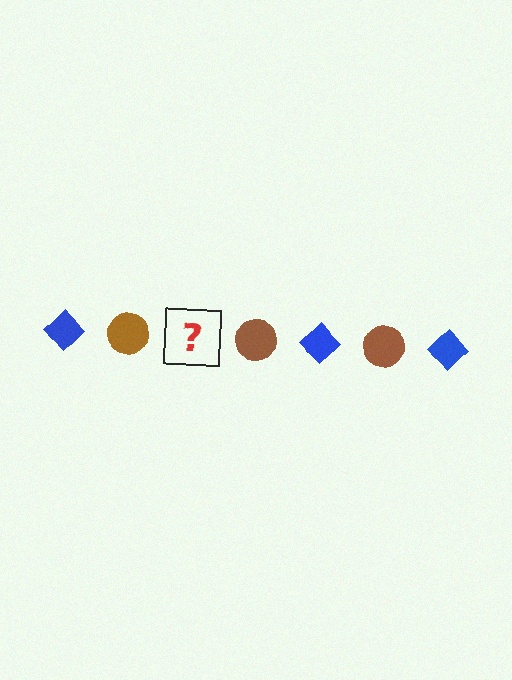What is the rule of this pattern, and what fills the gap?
The rule is that the pattern alternates between blue diamond and brown circle. The gap should be filled with a blue diamond.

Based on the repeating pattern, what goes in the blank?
The blank should be a blue diamond.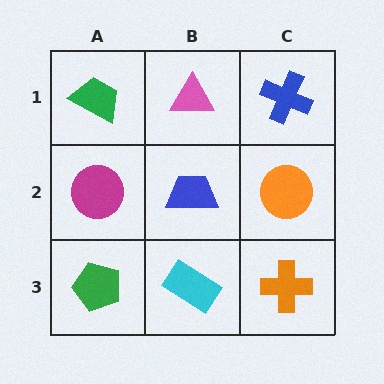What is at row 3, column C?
An orange cross.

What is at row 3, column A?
A green pentagon.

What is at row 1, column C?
A blue cross.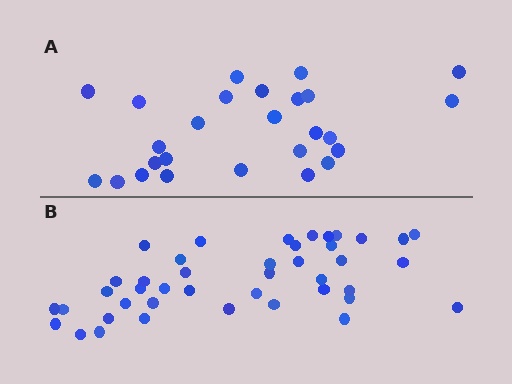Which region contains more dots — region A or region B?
Region B (the bottom region) has more dots.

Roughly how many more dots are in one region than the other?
Region B has approximately 15 more dots than region A.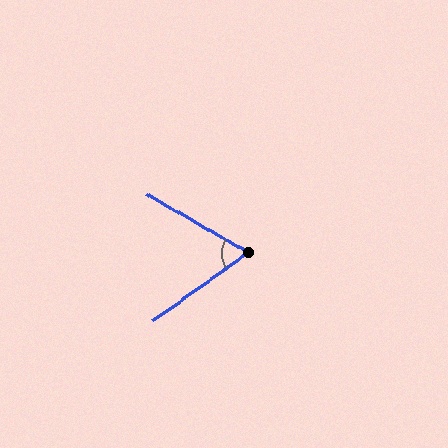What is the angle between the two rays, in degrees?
Approximately 65 degrees.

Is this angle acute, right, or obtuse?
It is acute.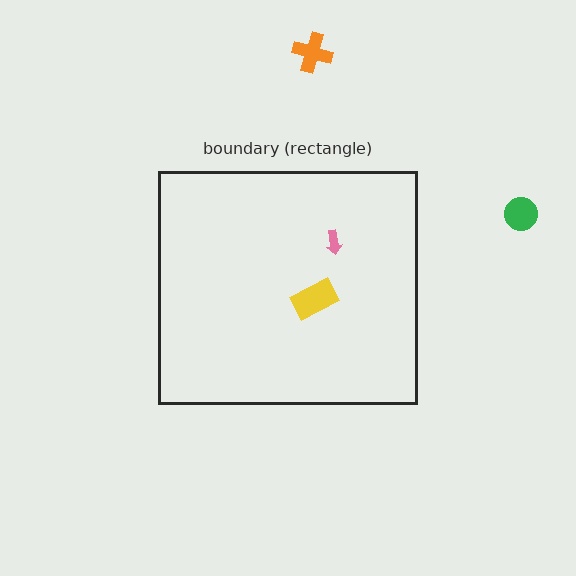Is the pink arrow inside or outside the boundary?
Inside.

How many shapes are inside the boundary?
2 inside, 2 outside.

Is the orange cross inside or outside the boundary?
Outside.